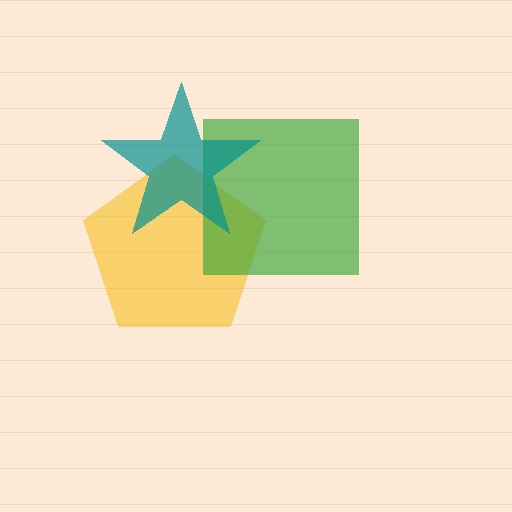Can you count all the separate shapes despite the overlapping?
Yes, there are 3 separate shapes.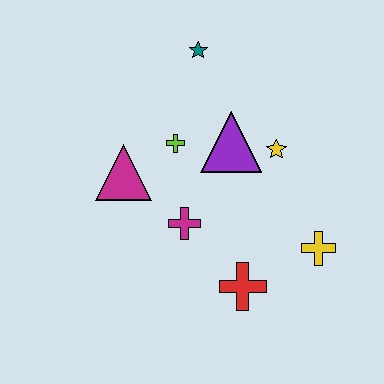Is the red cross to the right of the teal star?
Yes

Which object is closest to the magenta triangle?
The lime cross is closest to the magenta triangle.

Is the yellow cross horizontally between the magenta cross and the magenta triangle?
No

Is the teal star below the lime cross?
No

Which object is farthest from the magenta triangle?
The yellow cross is farthest from the magenta triangle.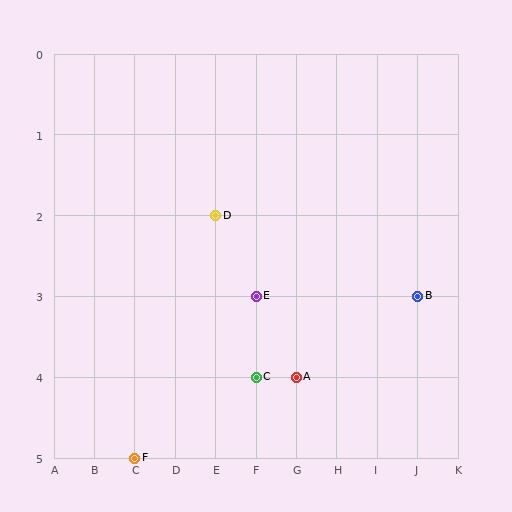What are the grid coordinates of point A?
Point A is at grid coordinates (G, 4).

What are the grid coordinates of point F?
Point F is at grid coordinates (C, 5).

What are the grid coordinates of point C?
Point C is at grid coordinates (F, 4).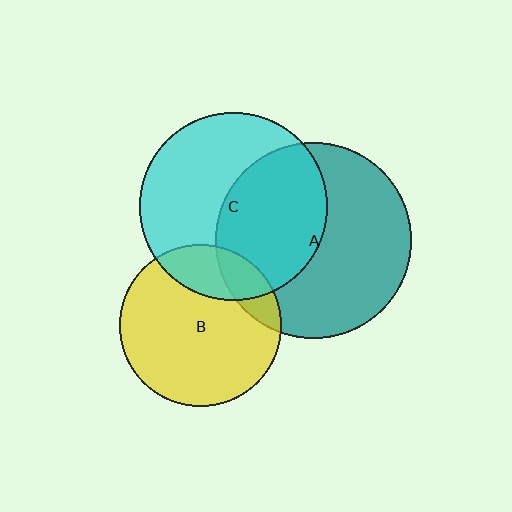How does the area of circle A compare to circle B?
Approximately 1.5 times.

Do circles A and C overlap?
Yes.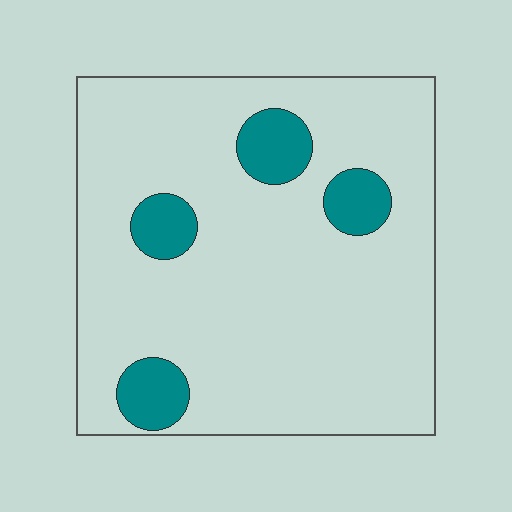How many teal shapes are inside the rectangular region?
4.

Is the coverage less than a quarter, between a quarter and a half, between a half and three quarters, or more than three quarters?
Less than a quarter.